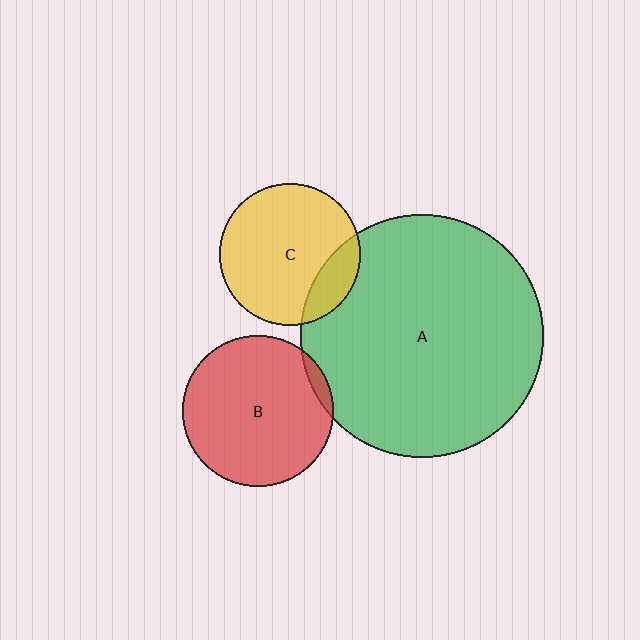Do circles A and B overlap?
Yes.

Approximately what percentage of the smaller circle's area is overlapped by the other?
Approximately 5%.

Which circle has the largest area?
Circle A (green).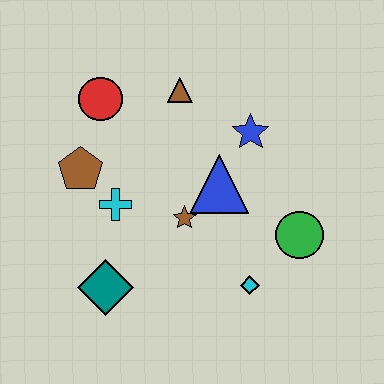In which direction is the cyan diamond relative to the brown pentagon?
The cyan diamond is to the right of the brown pentagon.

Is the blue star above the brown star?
Yes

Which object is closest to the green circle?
The cyan diamond is closest to the green circle.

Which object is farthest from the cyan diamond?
The red circle is farthest from the cyan diamond.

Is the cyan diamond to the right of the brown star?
Yes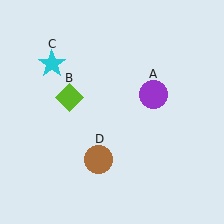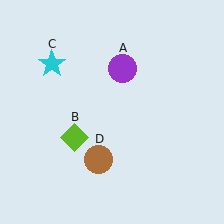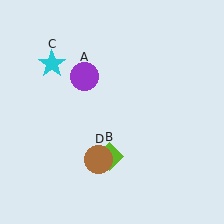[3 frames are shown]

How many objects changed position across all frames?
2 objects changed position: purple circle (object A), lime diamond (object B).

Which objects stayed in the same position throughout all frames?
Cyan star (object C) and brown circle (object D) remained stationary.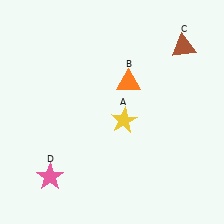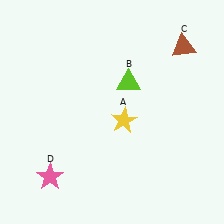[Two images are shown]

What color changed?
The triangle (B) changed from orange in Image 1 to lime in Image 2.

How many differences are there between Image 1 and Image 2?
There is 1 difference between the two images.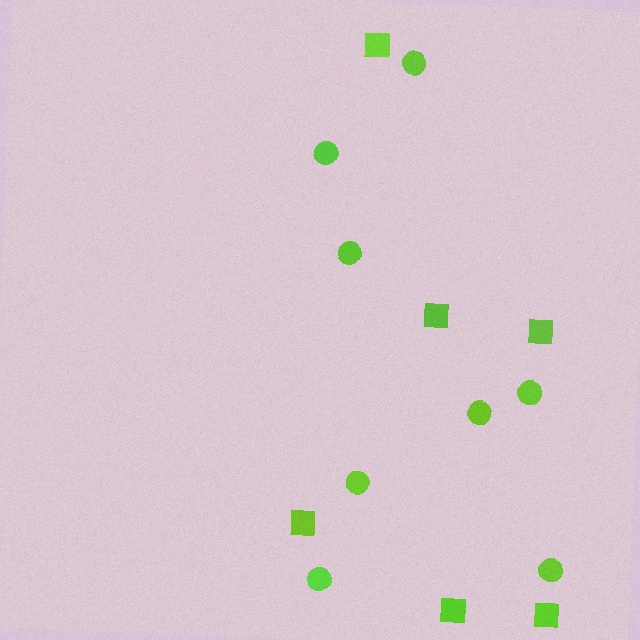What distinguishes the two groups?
There are 2 groups: one group of circles (8) and one group of squares (6).